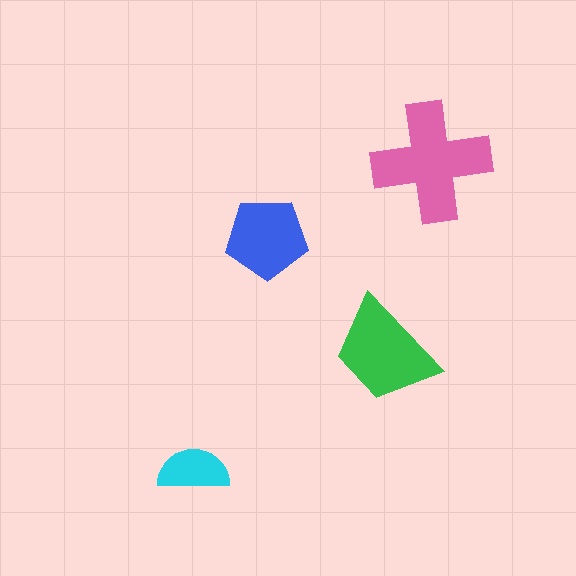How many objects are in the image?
There are 4 objects in the image.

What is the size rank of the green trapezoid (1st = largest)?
2nd.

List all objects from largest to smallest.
The pink cross, the green trapezoid, the blue pentagon, the cyan semicircle.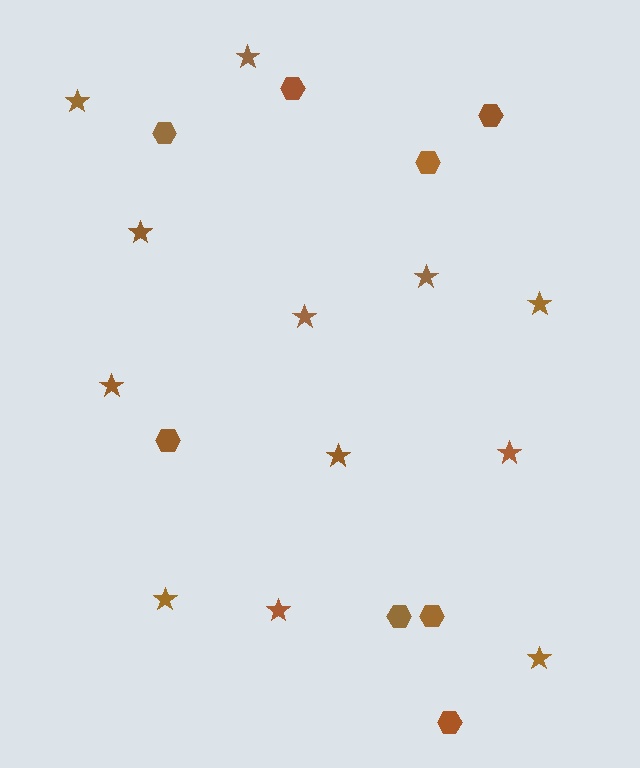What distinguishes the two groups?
There are 2 groups: one group of stars (12) and one group of hexagons (8).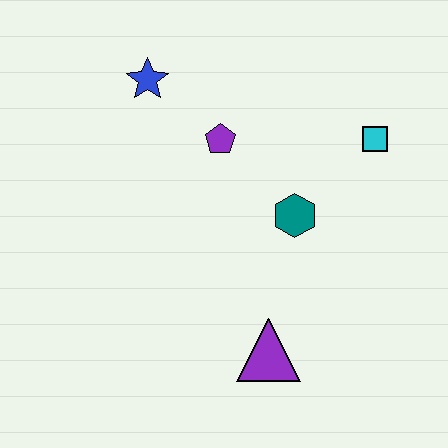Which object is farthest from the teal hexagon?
The blue star is farthest from the teal hexagon.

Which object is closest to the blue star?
The purple pentagon is closest to the blue star.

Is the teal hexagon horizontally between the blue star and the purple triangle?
No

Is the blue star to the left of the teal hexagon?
Yes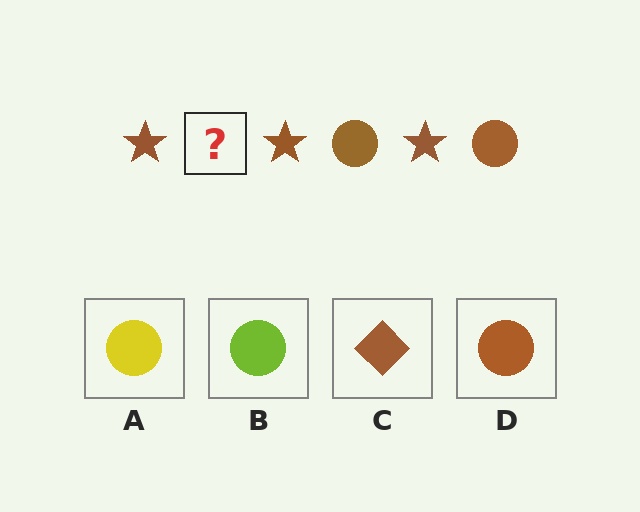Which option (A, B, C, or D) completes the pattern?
D.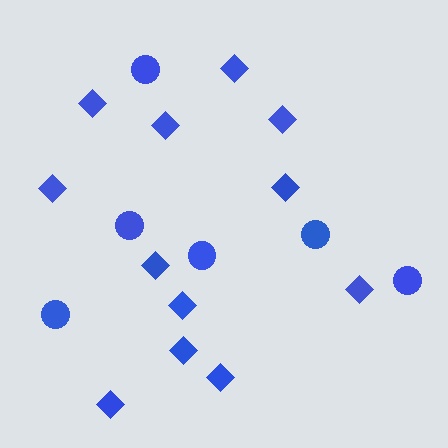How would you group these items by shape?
There are 2 groups: one group of diamonds (12) and one group of circles (6).